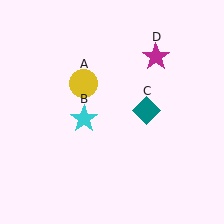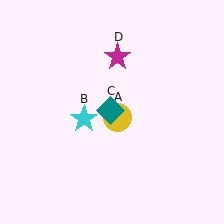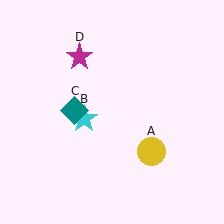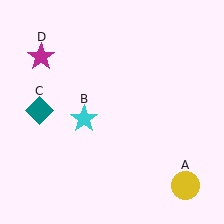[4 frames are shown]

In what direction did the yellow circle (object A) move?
The yellow circle (object A) moved down and to the right.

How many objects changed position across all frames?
3 objects changed position: yellow circle (object A), teal diamond (object C), magenta star (object D).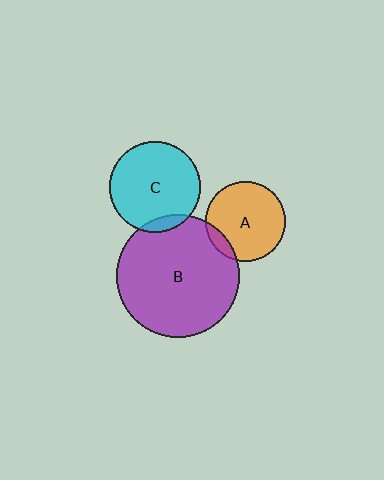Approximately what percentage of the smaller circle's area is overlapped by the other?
Approximately 10%.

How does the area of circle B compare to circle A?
Approximately 2.4 times.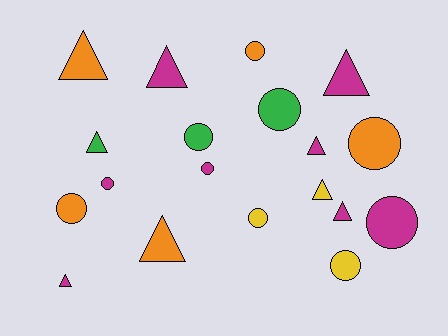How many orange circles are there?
There are 3 orange circles.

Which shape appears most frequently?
Circle, with 10 objects.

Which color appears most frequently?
Magenta, with 8 objects.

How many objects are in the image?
There are 19 objects.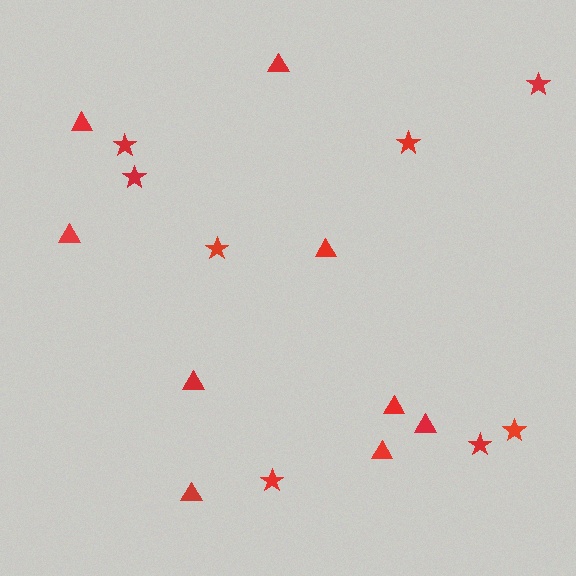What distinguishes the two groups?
There are 2 groups: one group of stars (8) and one group of triangles (9).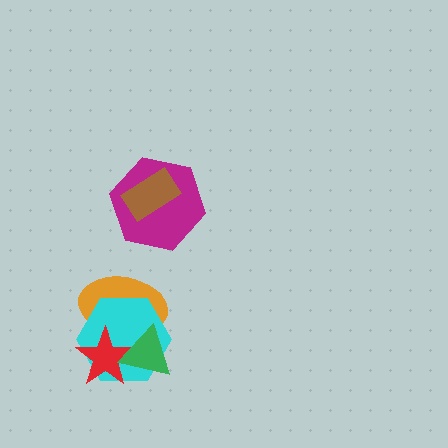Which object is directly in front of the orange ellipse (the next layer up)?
The cyan hexagon is directly in front of the orange ellipse.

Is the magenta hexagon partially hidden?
Yes, it is partially covered by another shape.